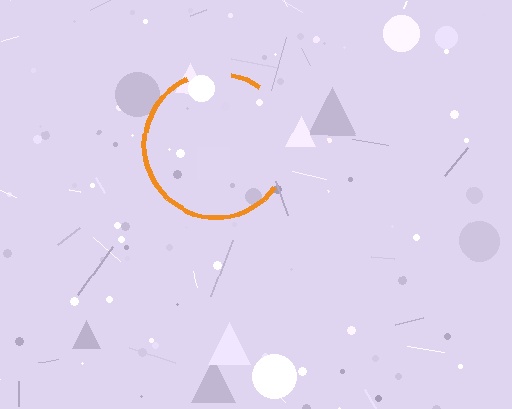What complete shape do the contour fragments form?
The contour fragments form a circle.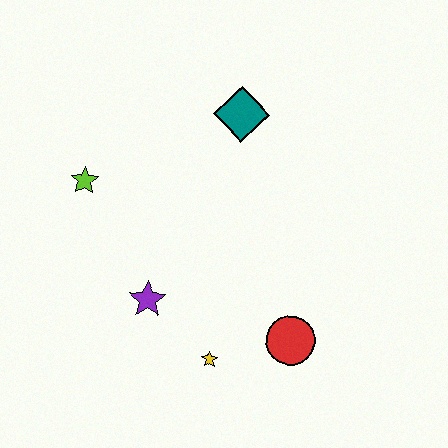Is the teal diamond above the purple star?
Yes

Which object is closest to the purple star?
The yellow star is closest to the purple star.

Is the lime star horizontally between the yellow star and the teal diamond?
No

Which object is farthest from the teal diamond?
The yellow star is farthest from the teal diamond.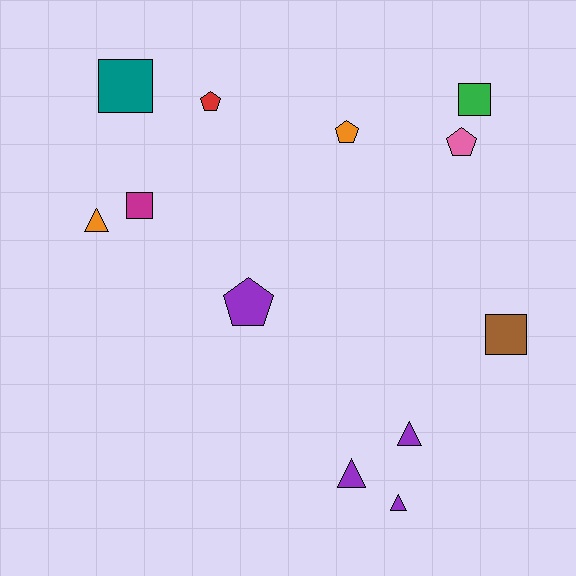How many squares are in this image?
There are 4 squares.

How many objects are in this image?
There are 12 objects.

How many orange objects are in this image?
There are 2 orange objects.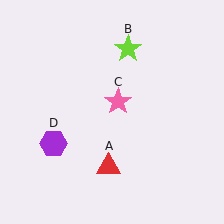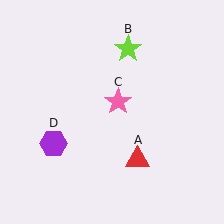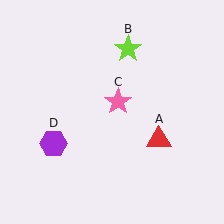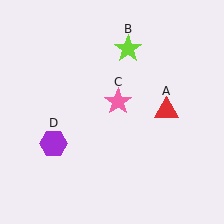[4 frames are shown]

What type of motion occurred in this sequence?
The red triangle (object A) rotated counterclockwise around the center of the scene.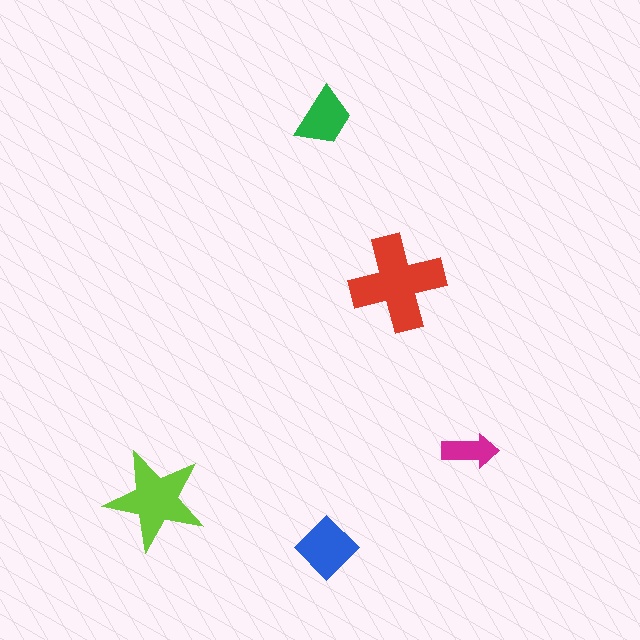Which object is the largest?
The red cross.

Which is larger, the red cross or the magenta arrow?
The red cross.